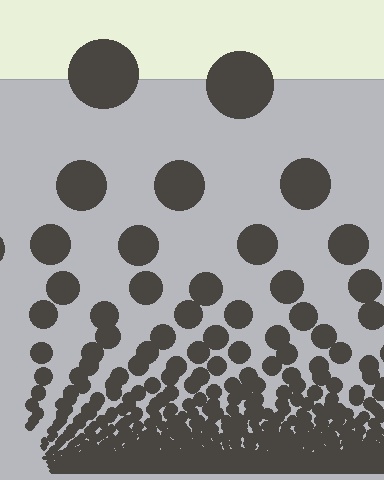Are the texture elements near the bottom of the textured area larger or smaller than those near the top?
Smaller. The gradient is inverted — elements near the bottom are smaller and denser.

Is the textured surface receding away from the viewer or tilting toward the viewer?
The surface appears to tilt toward the viewer. Texture elements get larger and sparser toward the top.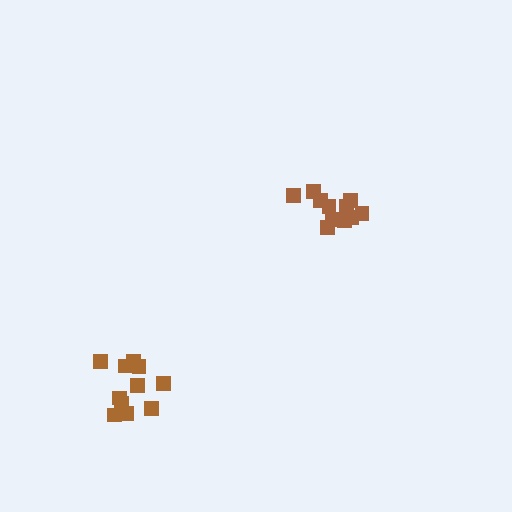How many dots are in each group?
Group 1: 11 dots, Group 2: 11 dots (22 total).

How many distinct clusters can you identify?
There are 2 distinct clusters.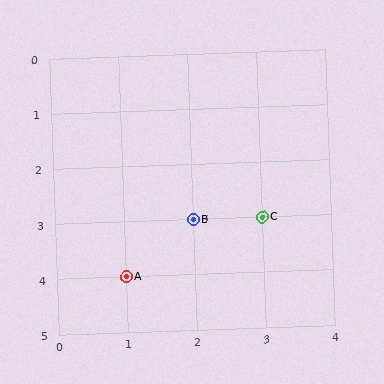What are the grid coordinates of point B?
Point B is at grid coordinates (2, 3).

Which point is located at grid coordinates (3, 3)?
Point C is at (3, 3).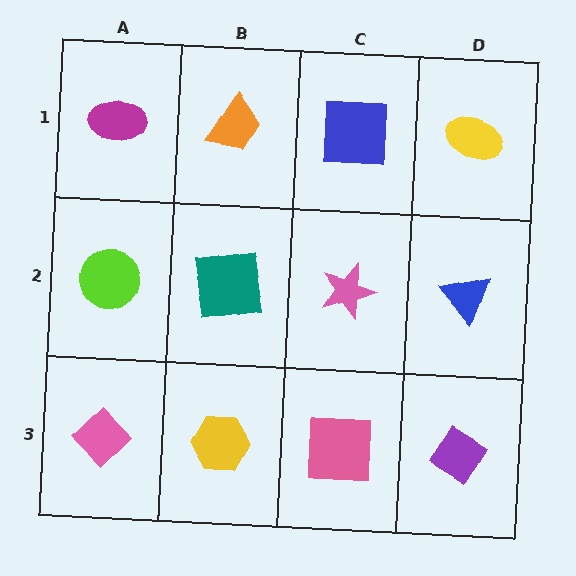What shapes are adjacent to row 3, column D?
A blue triangle (row 2, column D), a pink square (row 3, column C).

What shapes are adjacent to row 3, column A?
A lime circle (row 2, column A), a yellow hexagon (row 3, column B).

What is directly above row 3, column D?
A blue triangle.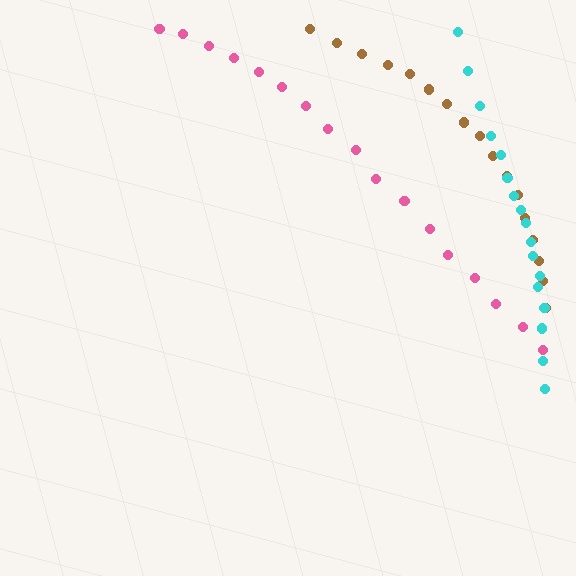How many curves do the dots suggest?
There are 3 distinct paths.